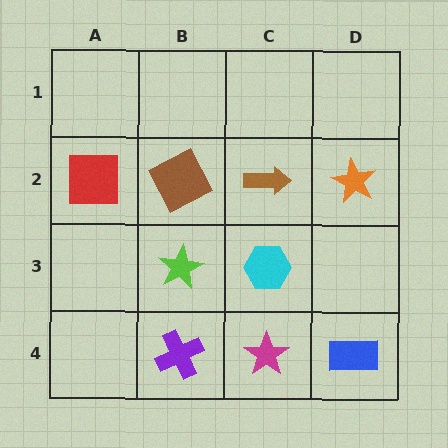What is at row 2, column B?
A brown square.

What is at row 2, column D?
An orange star.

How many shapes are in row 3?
2 shapes.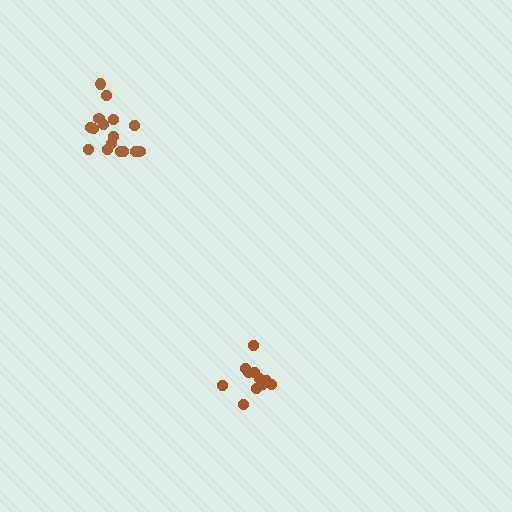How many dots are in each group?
Group 1: 16 dots, Group 2: 11 dots (27 total).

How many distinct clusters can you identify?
There are 2 distinct clusters.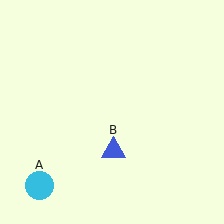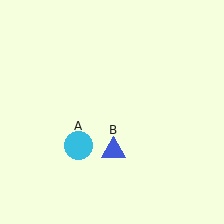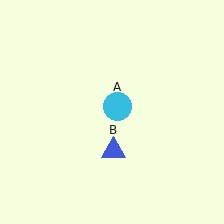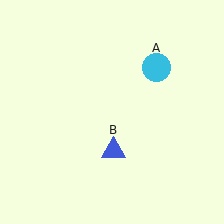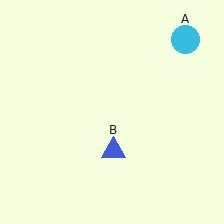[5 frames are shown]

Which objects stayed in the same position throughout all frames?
Blue triangle (object B) remained stationary.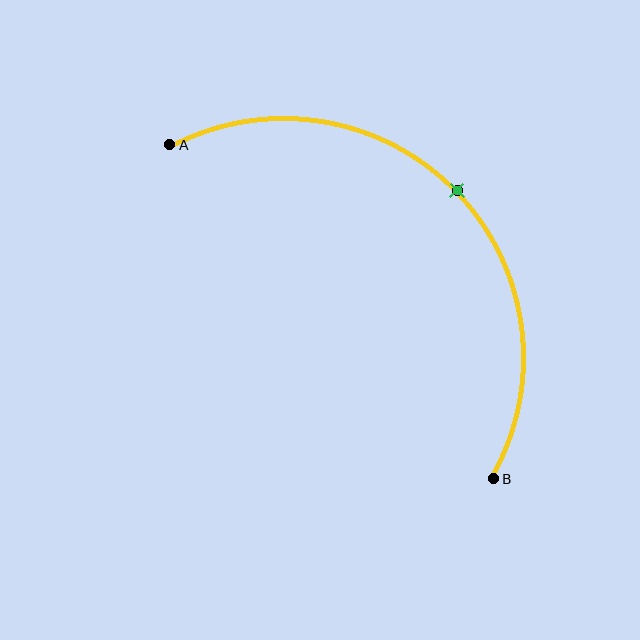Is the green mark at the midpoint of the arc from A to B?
Yes. The green mark lies on the arc at equal arc-length from both A and B — it is the arc midpoint.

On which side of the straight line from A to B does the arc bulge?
The arc bulges above and to the right of the straight line connecting A and B.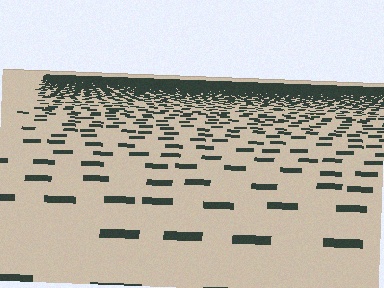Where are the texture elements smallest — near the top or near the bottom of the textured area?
Near the top.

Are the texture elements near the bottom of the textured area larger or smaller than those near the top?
Larger. Near the bottom, elements are closer to the viewer and appear at a bigger on-screen size.